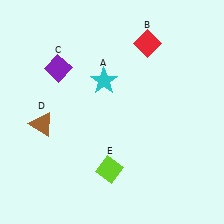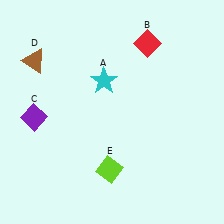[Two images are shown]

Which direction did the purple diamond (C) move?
The purple diamond (C) moved down.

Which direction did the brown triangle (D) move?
The brown triangle (D) moved up.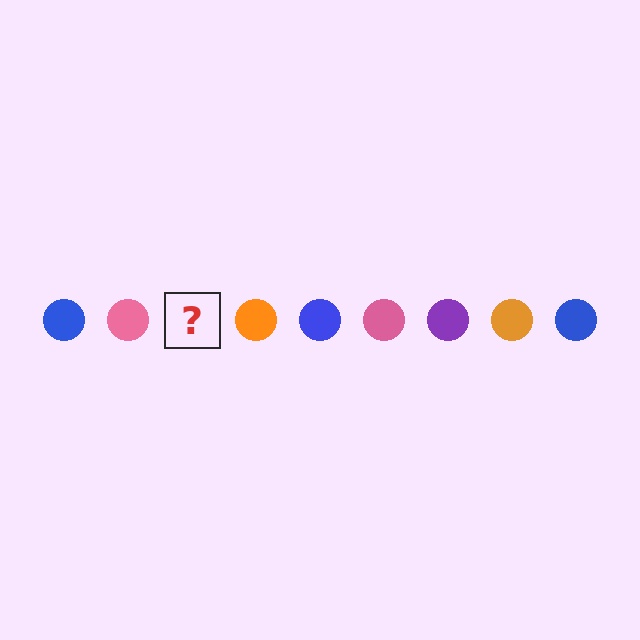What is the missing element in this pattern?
The missing element is a purple circle.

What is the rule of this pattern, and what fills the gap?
The rule is that the pattern cycles through blue, pink, purple, orange circles. The gap should be filled with a purple circle.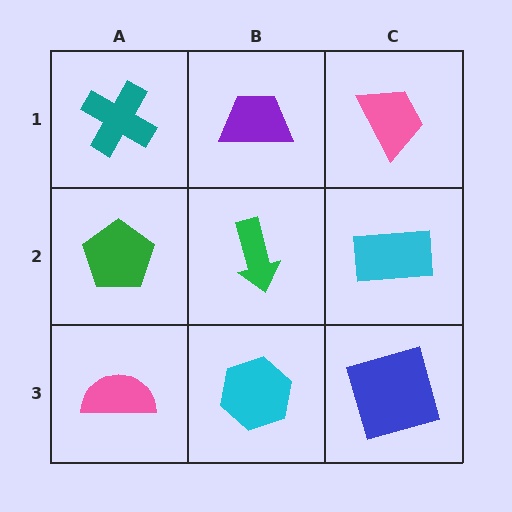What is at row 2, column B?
A green arrow.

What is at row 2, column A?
A green pentagon.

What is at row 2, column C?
A cyan rectangle.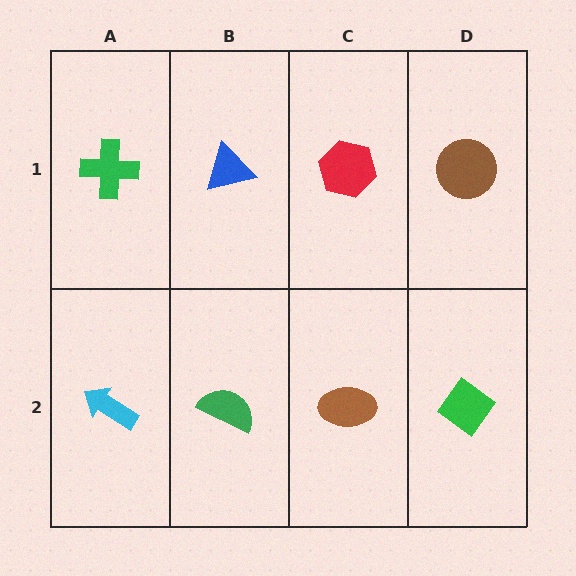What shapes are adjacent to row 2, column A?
A green cross (row 1, column A), a green semicircle (row 2, column B).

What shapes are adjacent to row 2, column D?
A brown circle (row 1, column D), a brown ellipse (row 2, column C).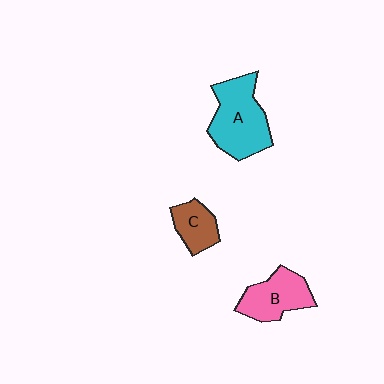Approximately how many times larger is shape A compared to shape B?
Approximately 1.4 times.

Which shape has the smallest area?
Shape C (brown).